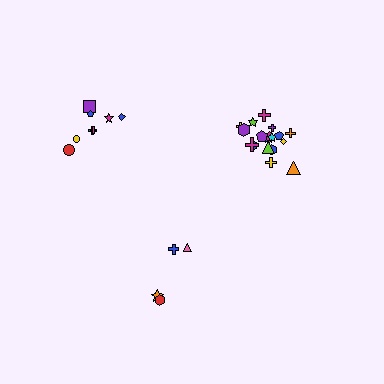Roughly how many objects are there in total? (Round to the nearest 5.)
Roughly 30 objects in total.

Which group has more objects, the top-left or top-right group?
The top-right group.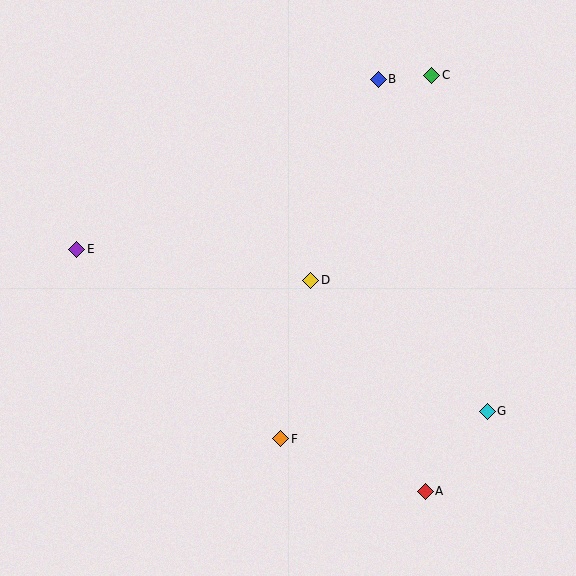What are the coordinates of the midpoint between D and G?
The midpoint between D and G is at (399, 346).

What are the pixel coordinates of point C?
Point C is at (432, 75).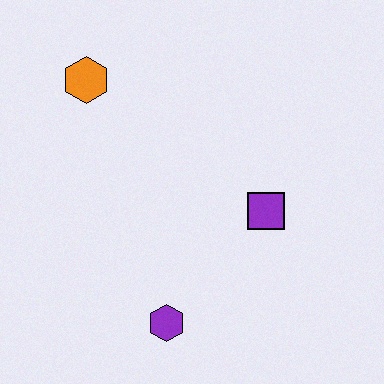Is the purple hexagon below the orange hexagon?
Yes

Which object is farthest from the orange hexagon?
The purple hexagon is farthest from the orange hexagon.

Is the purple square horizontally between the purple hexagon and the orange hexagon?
No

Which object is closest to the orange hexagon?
The purple square is closest to the orange hexagon.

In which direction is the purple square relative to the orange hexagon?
The purple square is to the right of the orange hexagon.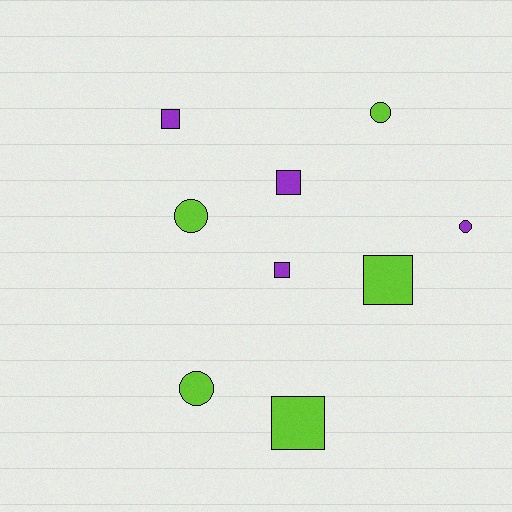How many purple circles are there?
There is 1 purple circle.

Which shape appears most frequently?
Square, with 5 objects.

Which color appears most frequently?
Lime, with 5 objects.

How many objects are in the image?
There are 9 objects.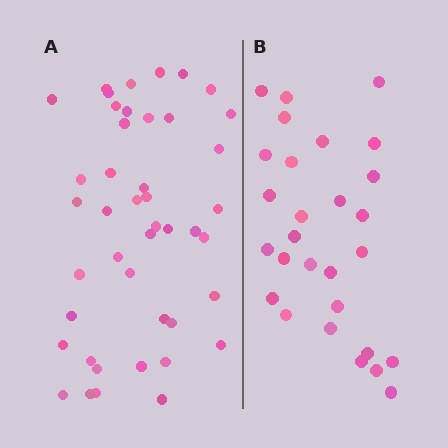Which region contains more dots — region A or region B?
Region A (the left region) has more dots.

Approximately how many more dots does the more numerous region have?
Region A has approximately 15 more dots than region B.